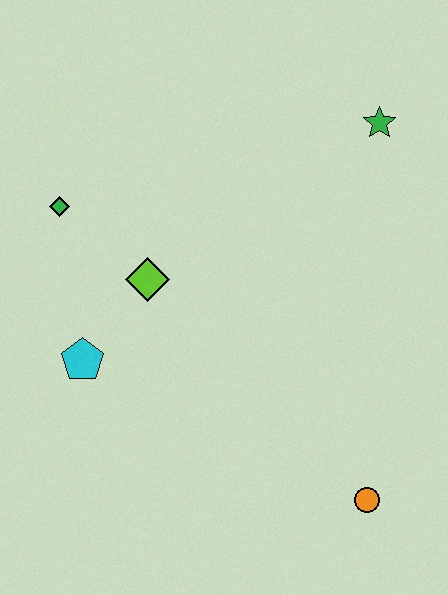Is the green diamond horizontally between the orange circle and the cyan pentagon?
No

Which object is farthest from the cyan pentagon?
The green star is farthest from the cyan pentagon.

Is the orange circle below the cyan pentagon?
Yes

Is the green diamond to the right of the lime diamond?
No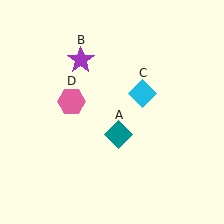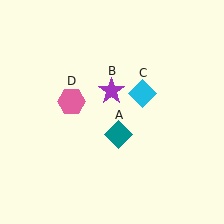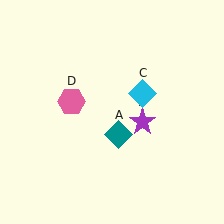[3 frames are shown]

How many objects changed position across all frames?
1 object changed position: purple star (object B).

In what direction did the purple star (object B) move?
The purple star (object B) moved down and to the right.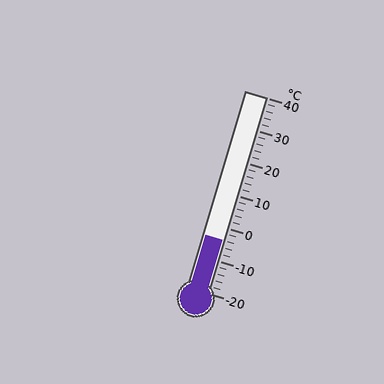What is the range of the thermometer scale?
The thermometer scale ranges from -20°C to 40°C.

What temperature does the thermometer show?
The thermometer shows approximately -4°C.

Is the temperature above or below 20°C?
The temperature is below 20°C.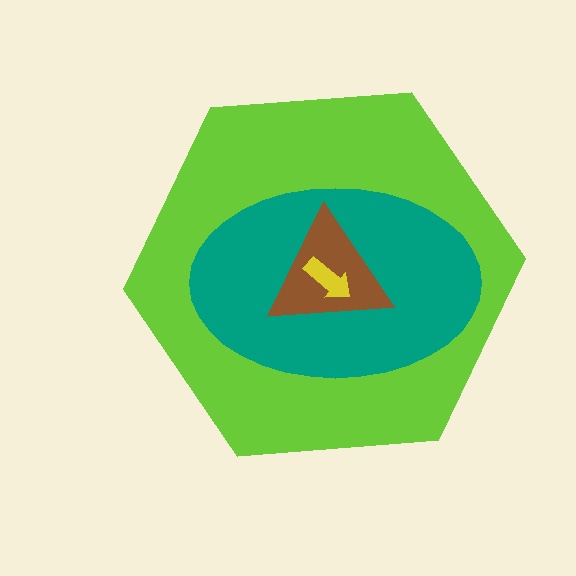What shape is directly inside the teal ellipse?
The brown triangle.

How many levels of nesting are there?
4.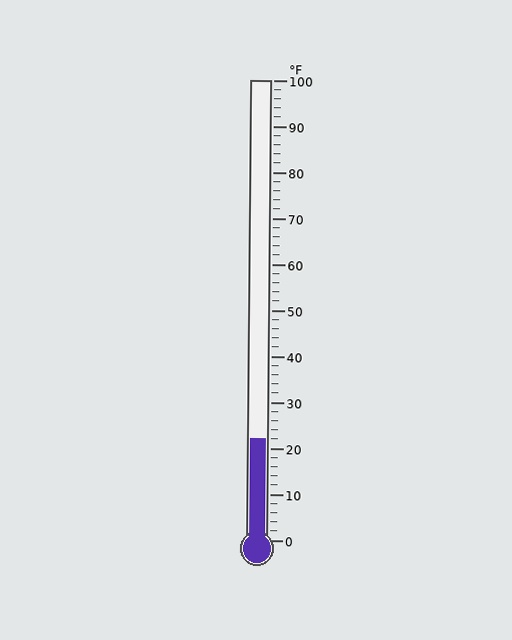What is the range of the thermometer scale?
The thermometer scale ranges from 0°F to 100°F.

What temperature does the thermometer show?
The thermometer shows approximately 22°F.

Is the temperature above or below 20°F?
The temperature is above 20°F.